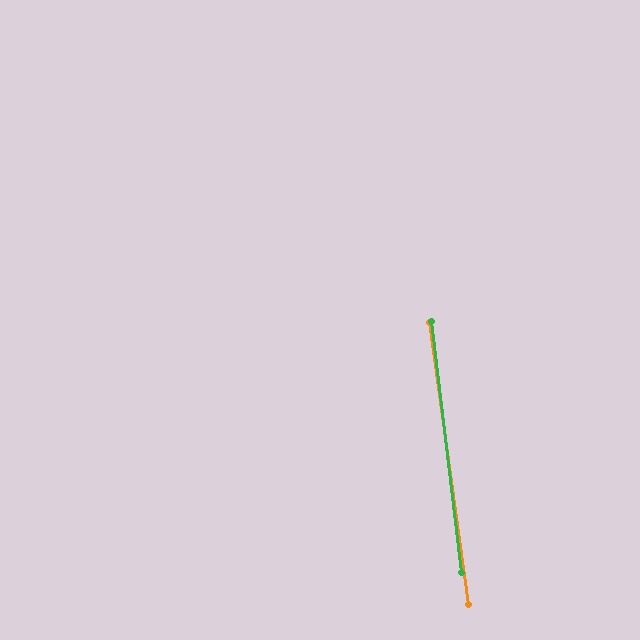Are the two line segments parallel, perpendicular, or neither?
Parallel — their directions differ by only 1.1°.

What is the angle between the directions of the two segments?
Approximately 1 degree.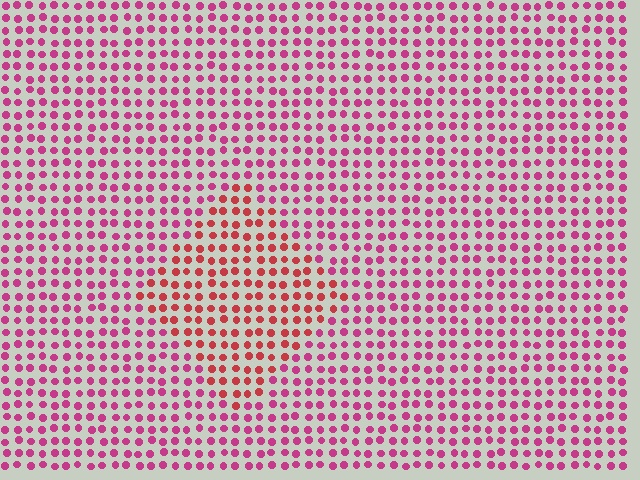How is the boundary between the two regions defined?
The boundary is defined purely by a slight shift in hue (about 30 degrees). Spacing, size, and orientation are identical on both sides.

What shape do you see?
I see a diamond.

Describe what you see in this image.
The image is filled with small magenta elements in a uniform arrangement. A diamond-shaped region is visible where the elements are tinted to a slightly different hue, forming a subtle color boundary.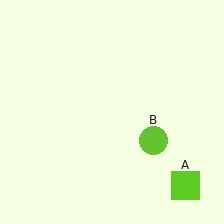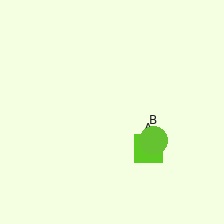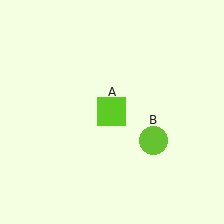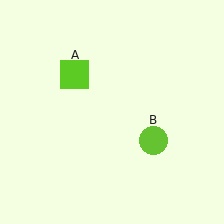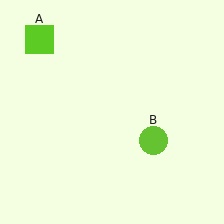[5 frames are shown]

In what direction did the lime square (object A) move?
The lime square (object A) moved up and to the left.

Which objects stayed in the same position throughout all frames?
Lime circle (object B) remained stationary.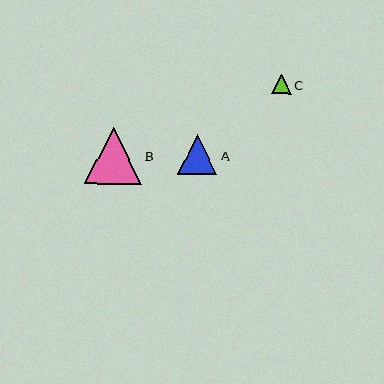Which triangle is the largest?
Triangle B is the largest with a size of approximately 56 pixels.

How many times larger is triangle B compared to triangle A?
Triangle B is approximately 1.4 times the size of triangle A.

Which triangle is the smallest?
Triangle C is the smallest with a size of approximately 20 pixels.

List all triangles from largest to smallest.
From largest to smallest: B, A, C.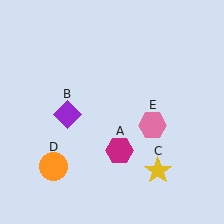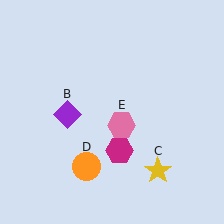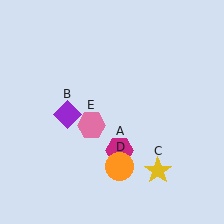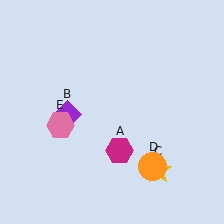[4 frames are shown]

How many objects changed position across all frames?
2 objects changed position: orange circle (object D), pink hexagon (object E).